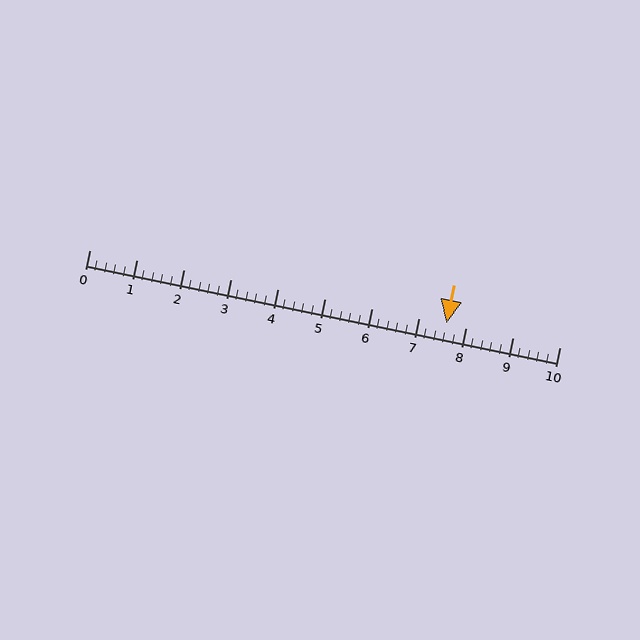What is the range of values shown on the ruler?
The ruler shows values from 0 to 10.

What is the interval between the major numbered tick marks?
The major tick marks are spaced 1 units apart.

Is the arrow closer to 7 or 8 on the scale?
The arrow is closer to 8.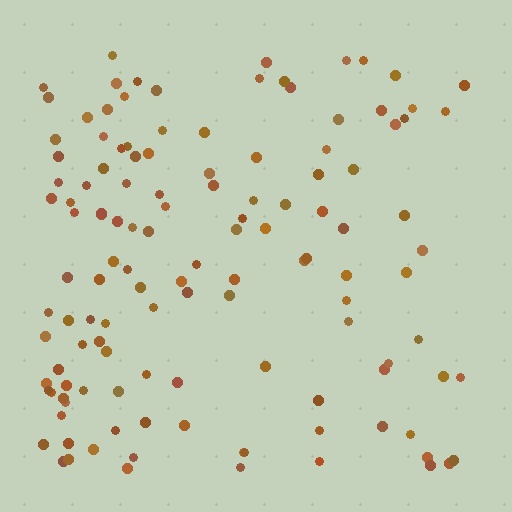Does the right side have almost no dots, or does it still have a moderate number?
Still a moderate number, just noticeably fewer than the left.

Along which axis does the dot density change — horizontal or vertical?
Horizontal.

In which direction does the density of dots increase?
From right to left, with the left side densest.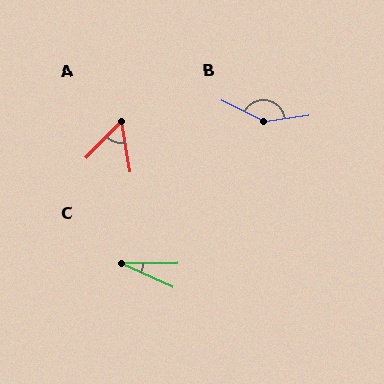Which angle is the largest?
B, at approximately 146 degrees.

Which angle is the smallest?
C, at approximately 25 degrees.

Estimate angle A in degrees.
Approximately 54 degrees.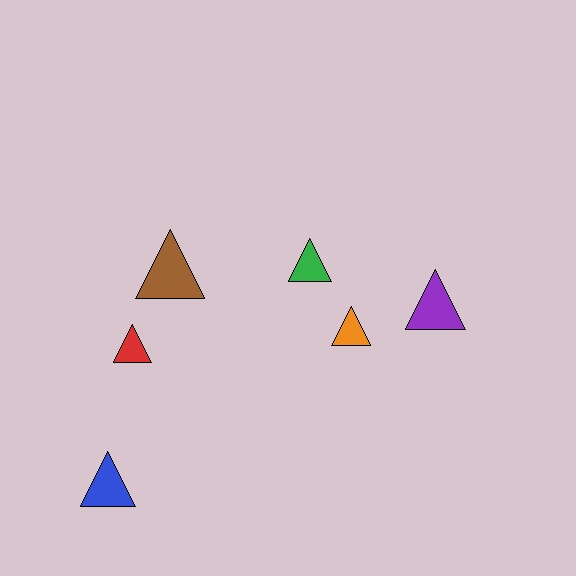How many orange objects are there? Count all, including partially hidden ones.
There is 1 orange object.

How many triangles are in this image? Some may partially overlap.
There are 6 triangles.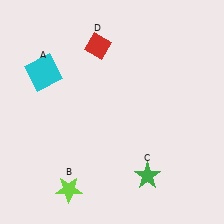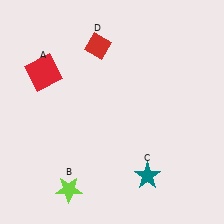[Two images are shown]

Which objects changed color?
A changed from cyan to red. C changed from green to teal.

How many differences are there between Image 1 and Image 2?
There are 2 differences between the two images.